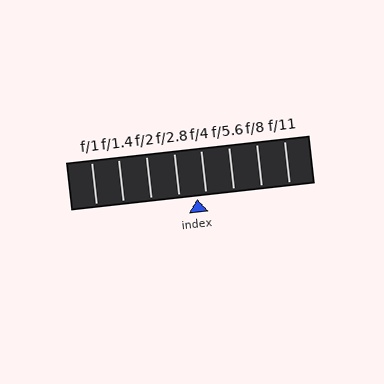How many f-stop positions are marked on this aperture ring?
There are 8 f-stop positions marked.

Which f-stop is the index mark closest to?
The index mark is closest to f/4.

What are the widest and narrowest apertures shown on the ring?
The widest aperture shown is f/1 and the narrowest is f/11.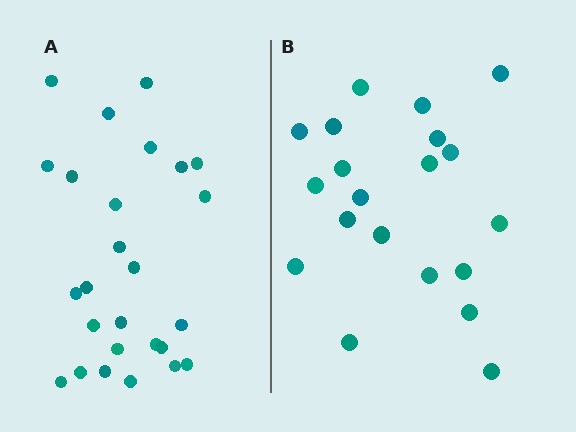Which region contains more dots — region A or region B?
Region A (the left region) has more dots.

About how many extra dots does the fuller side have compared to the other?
Region A has about 6 more dots than region B.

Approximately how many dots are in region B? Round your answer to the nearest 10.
About 20 dots.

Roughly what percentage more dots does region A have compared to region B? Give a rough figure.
About 30% more.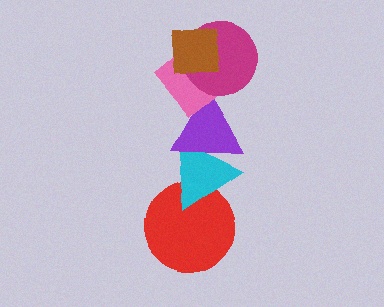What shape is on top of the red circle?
The cyan triangle is on top of the red circle.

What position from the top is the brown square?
The brown square is 1st from the top.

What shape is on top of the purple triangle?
The pink diamond is on top of the purple triangle.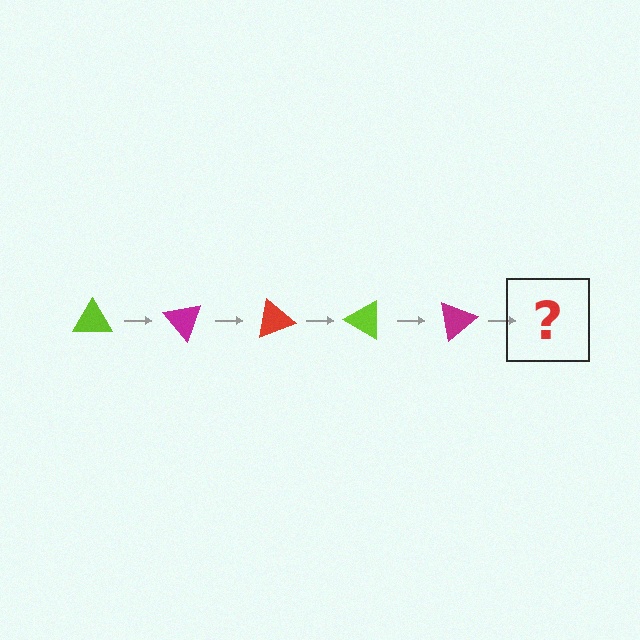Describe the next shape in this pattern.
It should be a red triangle, rotated 250 degrees from the start.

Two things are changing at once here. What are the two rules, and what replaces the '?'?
The two rules are that it rotates 50 degrees each step and the color cycles through lime, magenta, and red. The '?' should be a red triangle, rotated 250 degrees from the start.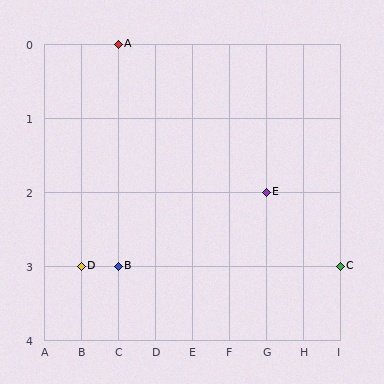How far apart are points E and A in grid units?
Points E and A are 4 columns and 2 rows apart (about 4.5 grid units diagonally).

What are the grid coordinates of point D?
Point D is at grid coordinates (B, 3).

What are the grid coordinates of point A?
Point A is at grid coordinates (C, 0).